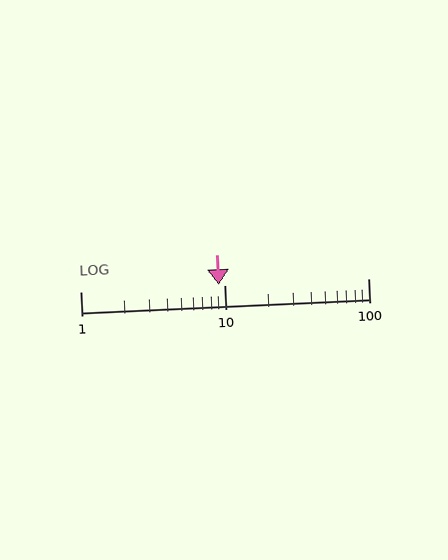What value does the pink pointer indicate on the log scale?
The pointer indicates approximately 9.1.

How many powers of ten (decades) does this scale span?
The scale spans 2 decades, from 1 to 100.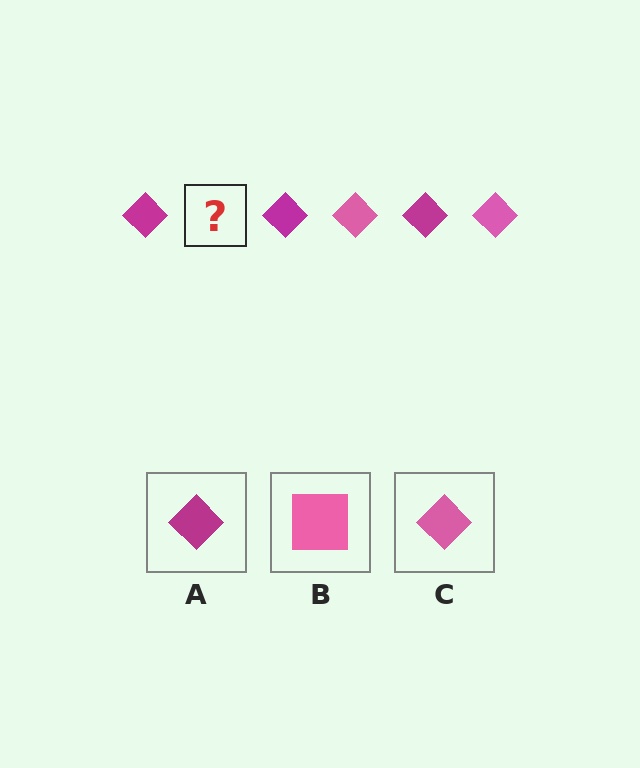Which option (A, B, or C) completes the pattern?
C.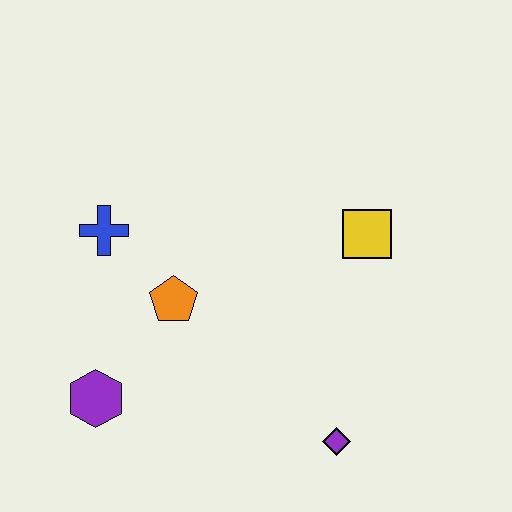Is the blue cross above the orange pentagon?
Yes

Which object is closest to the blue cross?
The orange pentagon is closest to the blue cross.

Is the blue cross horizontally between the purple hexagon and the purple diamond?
Yes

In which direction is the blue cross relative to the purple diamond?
The blue cross is to the left of the purple diamond.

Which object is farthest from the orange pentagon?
The purple diamond is farthest from the orange pentagon.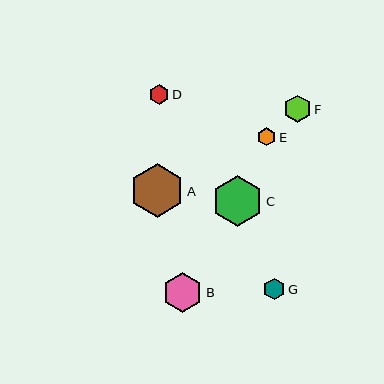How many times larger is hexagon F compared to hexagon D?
Hexagon F is approximately 1.4 times the size of hexagon D.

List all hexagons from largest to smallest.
From largest to smallest: A, C, B, F, G, D, E.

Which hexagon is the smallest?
Hexagon E is the smallest with a size of approximately 18 pixels.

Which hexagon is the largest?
Hexagon A is the largest with a size of approximately 53 pixels.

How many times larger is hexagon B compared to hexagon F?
Hexagon B is approximately 1.5 times the size of hexagon F.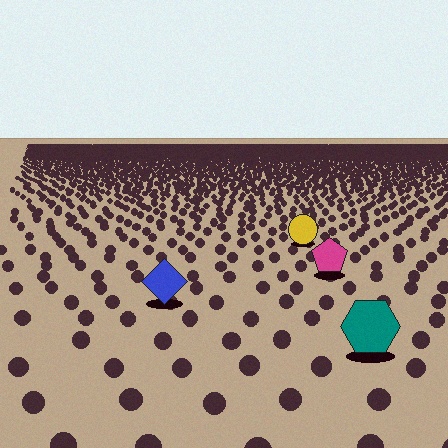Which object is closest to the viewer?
The teal hexagon is closest. The texture marks near it are larger and more spread out.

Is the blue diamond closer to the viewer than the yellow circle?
Yes. The blue diamond is closer — you can tell from the texture gradient: the ground texture is coarser near it.